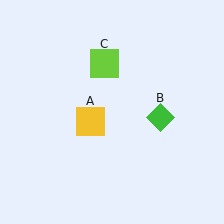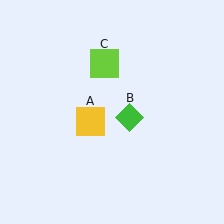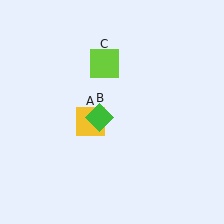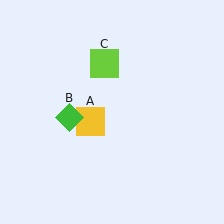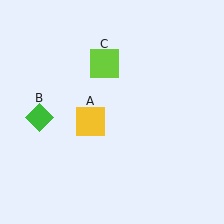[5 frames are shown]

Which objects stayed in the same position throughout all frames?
Yellow square (object A) and lime square (object C) remained stationary.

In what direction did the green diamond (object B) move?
The green diamond (object B) moved left.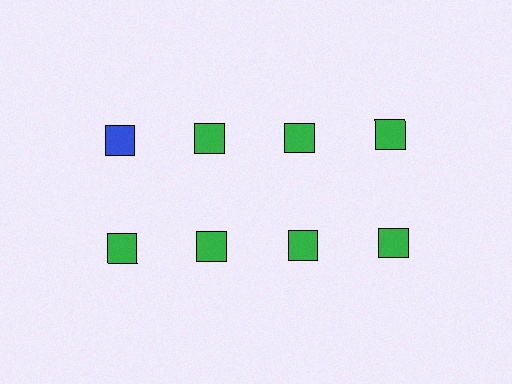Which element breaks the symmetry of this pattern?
The blue square in the top row, leftmost column breaks the symmetry. All other shapes are green squares.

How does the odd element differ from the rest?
It has a different color: blue instead of green.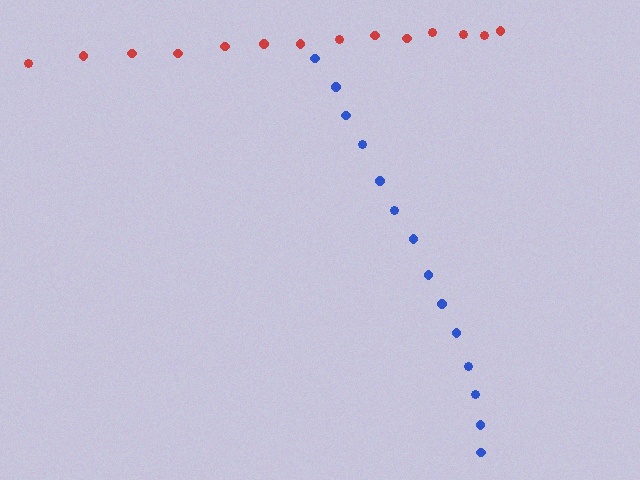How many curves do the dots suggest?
There are 2 distinct paths.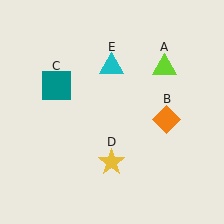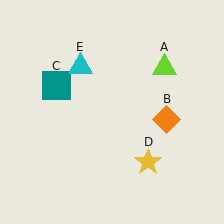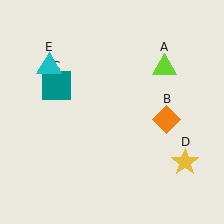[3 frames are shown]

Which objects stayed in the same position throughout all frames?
Lime triangle (object A) and orange diamond (object B) and teal square (object C) remained stationary.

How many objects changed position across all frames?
2 objects changed position: yellow star (object D), cyan triangle (object E).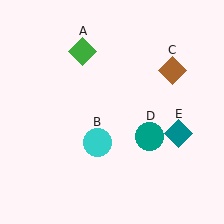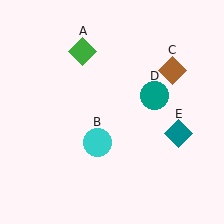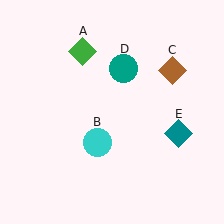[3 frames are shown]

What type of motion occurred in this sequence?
The teal circle (object D) rotated counterclockwise around the center of the scene.